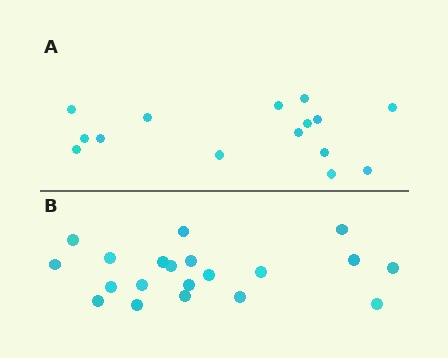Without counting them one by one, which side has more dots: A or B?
Region B (the bottom region) has more dots.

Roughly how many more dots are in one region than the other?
Region B has about 5 more dots than region A.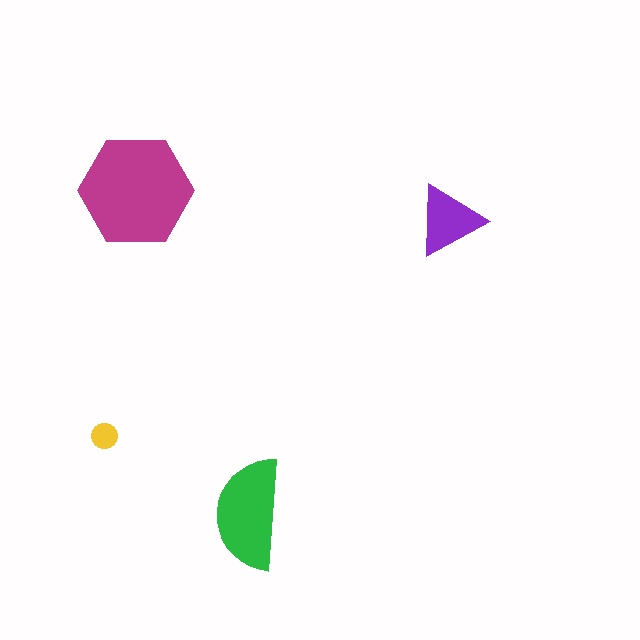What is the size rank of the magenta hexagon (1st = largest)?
1st.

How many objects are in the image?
There are 4 objects in the image.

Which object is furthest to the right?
The purple triangle is rightmost.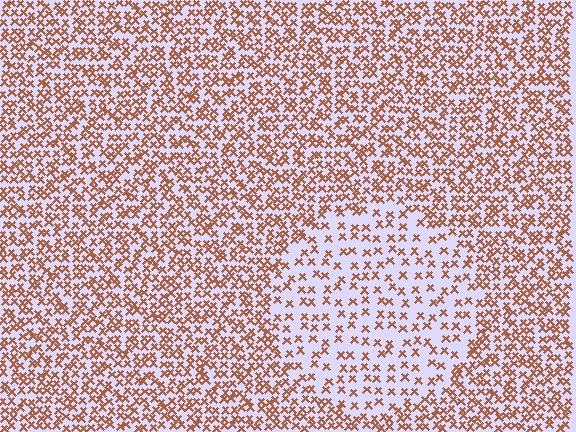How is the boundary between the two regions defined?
The boundary is defined by a change in element density (approximately 2.1x ratio). All elements are the same color, size, and shape.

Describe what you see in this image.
The image contains small brown elements arranged at two different densities. A circle-shaped region is visible where the elements are less densely packed than the surrounding area.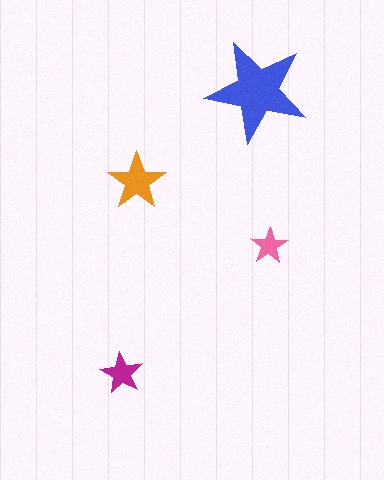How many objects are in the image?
There are 4 objects in the image.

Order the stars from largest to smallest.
the blue one, the orange one, the magenta one, the pink one.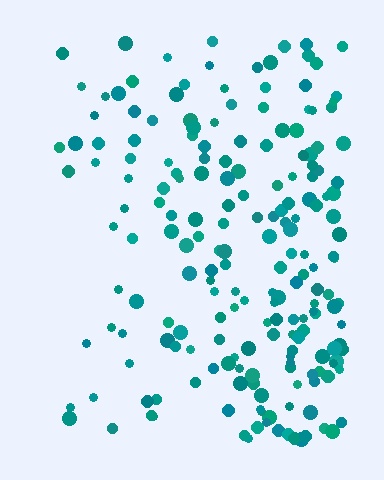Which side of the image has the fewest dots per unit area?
The left.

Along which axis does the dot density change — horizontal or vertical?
Horizontal.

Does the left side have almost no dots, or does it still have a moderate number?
Still a moderate number, just noticeably fewer than the right.